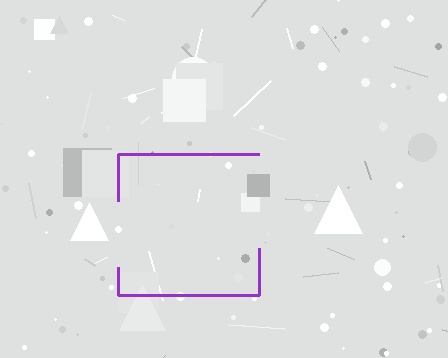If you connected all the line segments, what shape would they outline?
They would outline a square.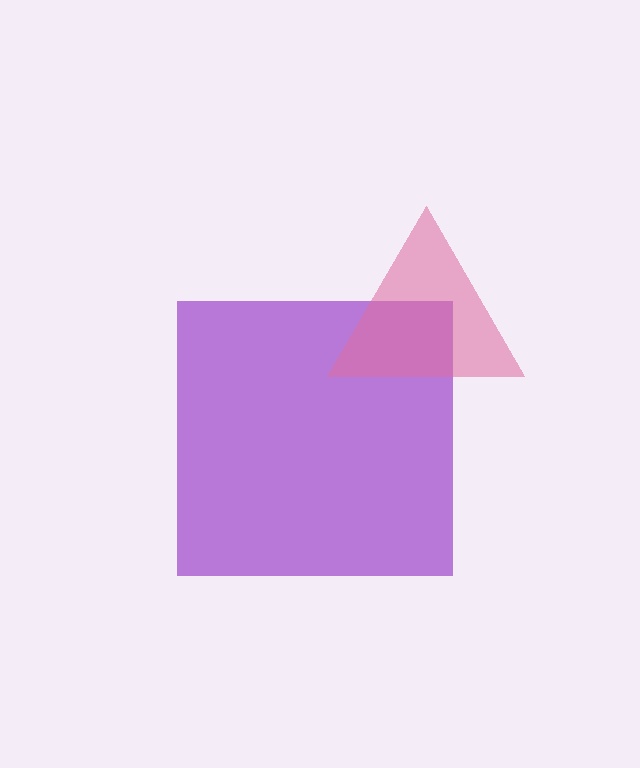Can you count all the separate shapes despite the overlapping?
Yes, there are 2 separate shapes.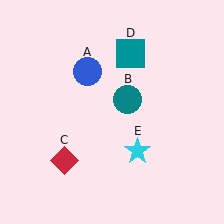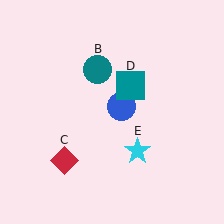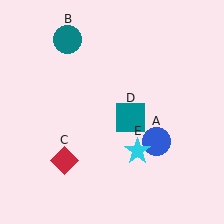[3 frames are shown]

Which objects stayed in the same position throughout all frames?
Red diamond (object C) and cyan star (object E) remained stationary.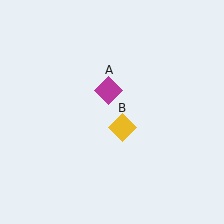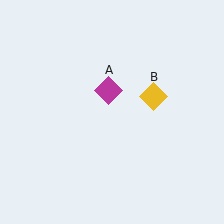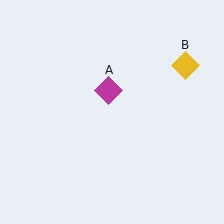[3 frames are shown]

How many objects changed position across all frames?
1 object changed position: yellow diamond (object B).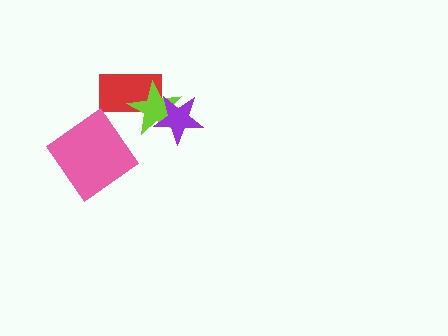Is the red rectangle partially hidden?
Yes, it is partially covered by another shape.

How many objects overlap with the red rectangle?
1 object overlaps with the red rectangle.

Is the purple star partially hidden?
No, no other shape covers it.